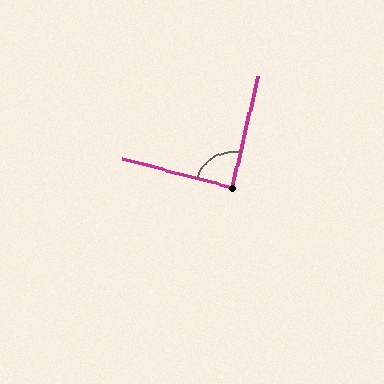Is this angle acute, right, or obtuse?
It is approximately a right angle.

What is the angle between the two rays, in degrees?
Approximately 88 degrees.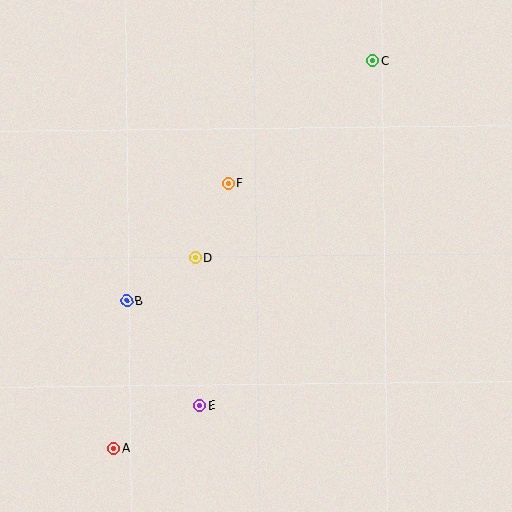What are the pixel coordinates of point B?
Point B is at (127, 301).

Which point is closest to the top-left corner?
Point F is closest to the top-left corner.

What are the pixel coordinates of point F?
Point F is at (229, 183).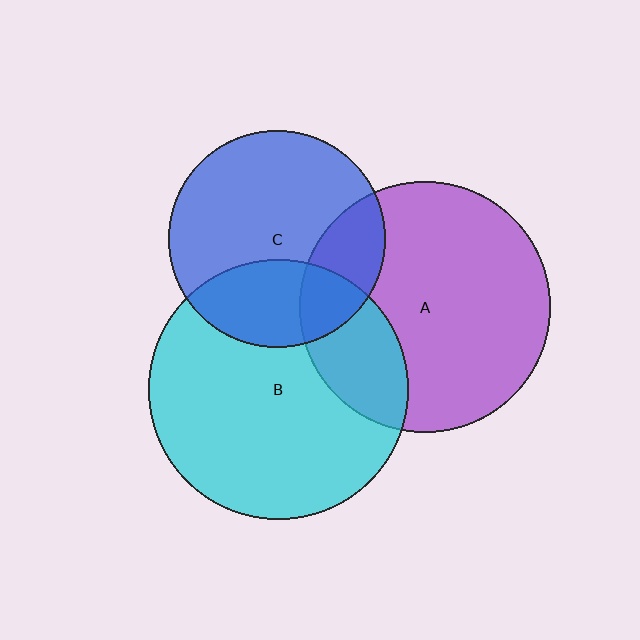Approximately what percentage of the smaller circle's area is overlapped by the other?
Approximately 20%.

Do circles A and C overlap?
Yes.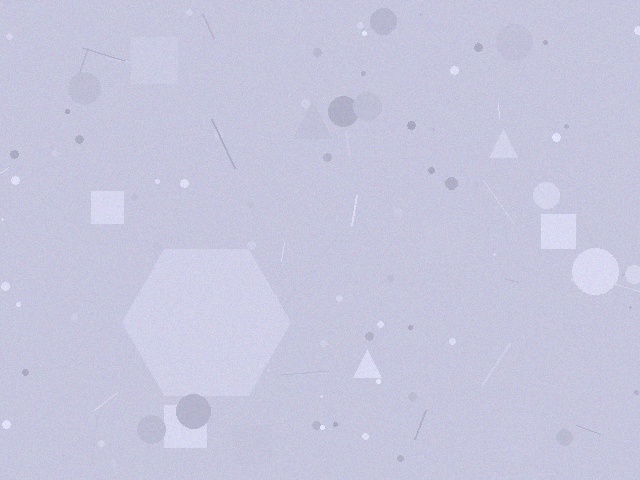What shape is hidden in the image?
A hexagon is hidden in the image.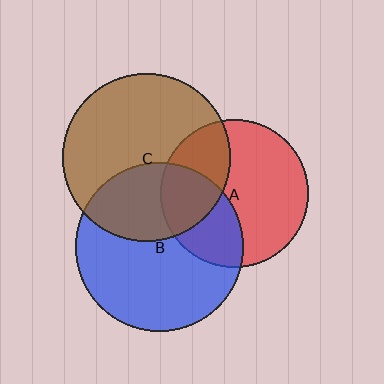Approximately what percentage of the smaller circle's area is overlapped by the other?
Approximately 35%.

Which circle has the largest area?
Circle B (blue).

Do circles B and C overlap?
Yes.